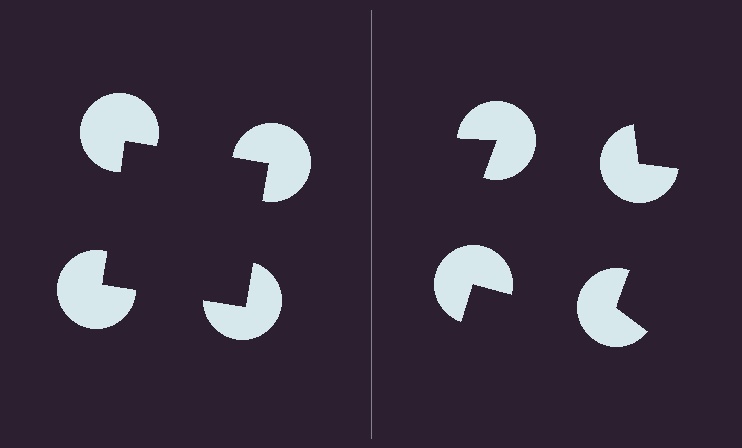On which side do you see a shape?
An illusory square appears on the left side. On the right side the wedge cuts are rotated, so no coherent shape forms.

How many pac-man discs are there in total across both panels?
8 — 4 on each side.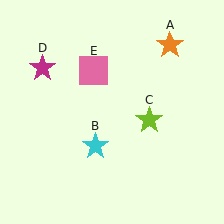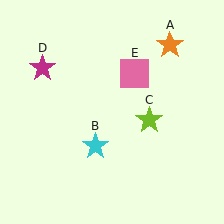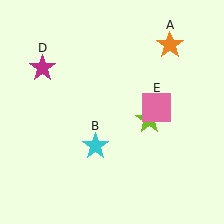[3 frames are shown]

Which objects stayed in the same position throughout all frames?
Orange star (object A) and cyan star (object B) and lime star (object C) and magenta star (object D) remained stationary.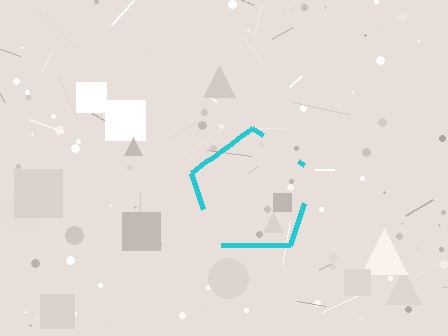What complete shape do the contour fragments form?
The contour fragments form a pentagon.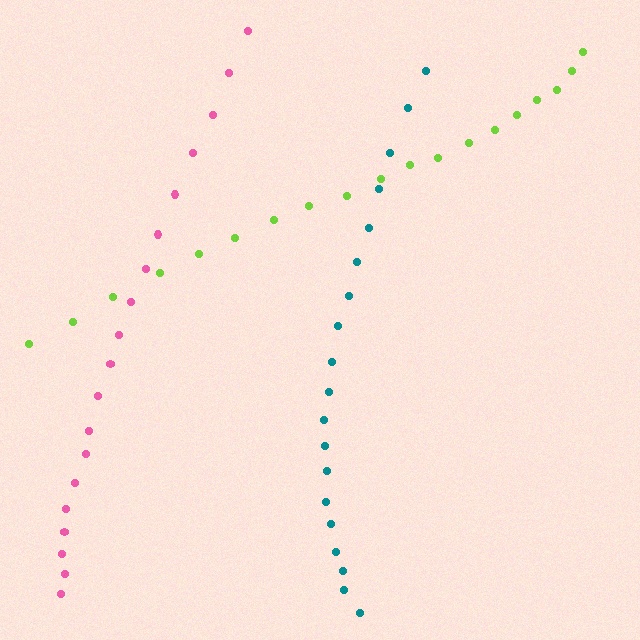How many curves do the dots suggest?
There are 3 distinct paths.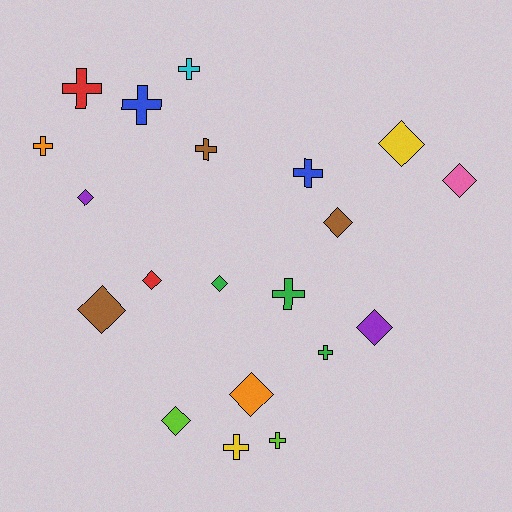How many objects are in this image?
There are 20 objects.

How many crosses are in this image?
There are 10 crosses.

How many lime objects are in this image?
There are 2 lime objects.